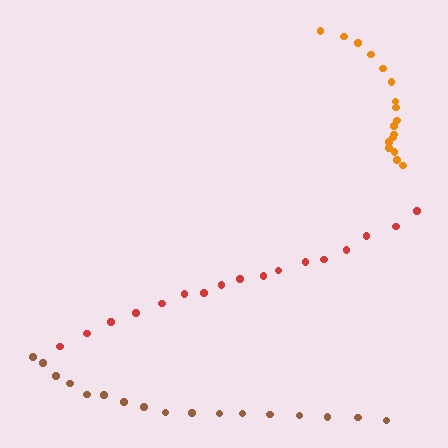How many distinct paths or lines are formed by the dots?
There are 3 distinct paths.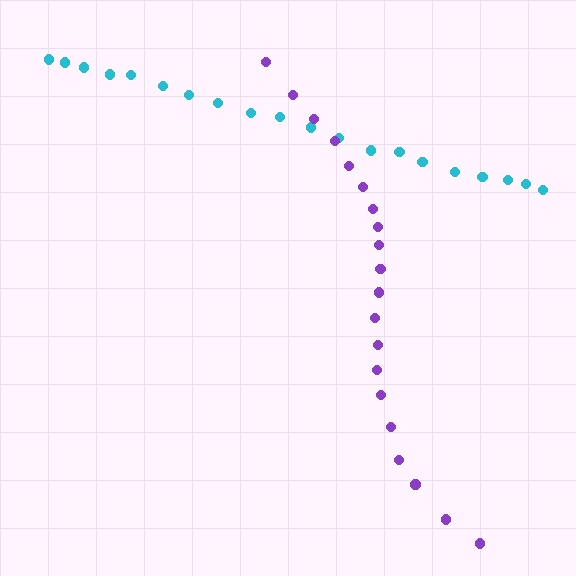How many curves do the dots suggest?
There are 2 distinct paths.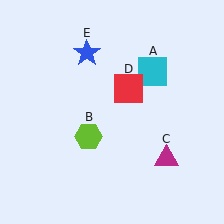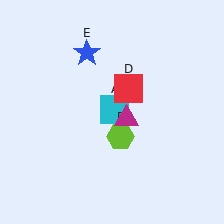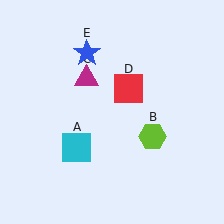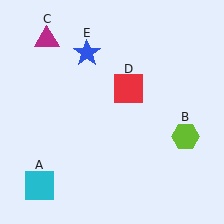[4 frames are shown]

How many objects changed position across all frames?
3 objects changed position: cyan square (object A), lime hexagon (object B), magenta triangle (object C).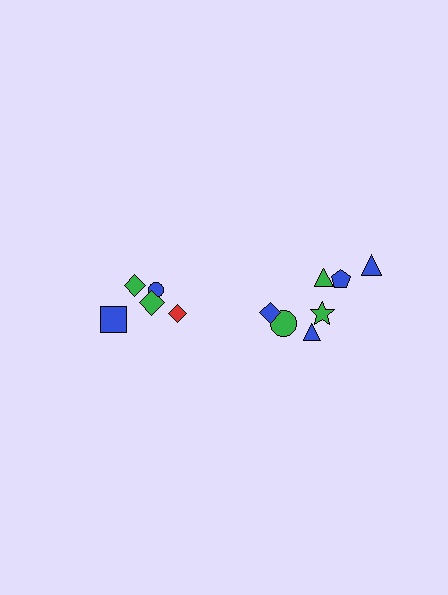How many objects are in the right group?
There are 7 objects.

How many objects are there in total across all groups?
There are 12 objects.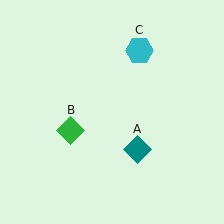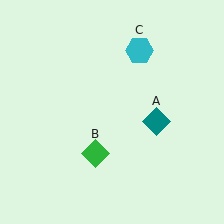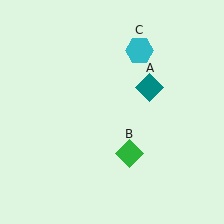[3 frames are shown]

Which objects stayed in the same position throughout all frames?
Cyan hexagon (object C) remained stationary.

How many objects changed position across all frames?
2 objects changed position: teal diamond (object A), green diamond (object B).